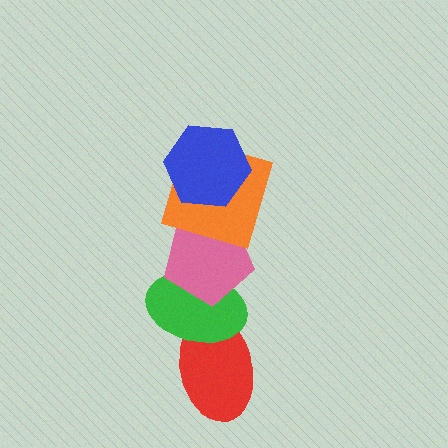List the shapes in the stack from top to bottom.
From top to bottom: the blue hexagon, the orange square, the pink pentagon, the green ellipse, the red ellipse.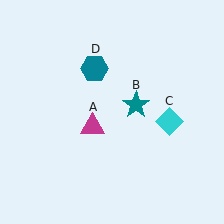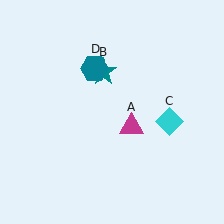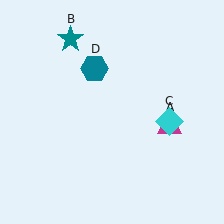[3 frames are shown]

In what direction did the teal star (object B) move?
The teal star (object B) moved up and to the left.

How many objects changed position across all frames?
2 objects changed position: magenta triangle (object A), teal star (object B).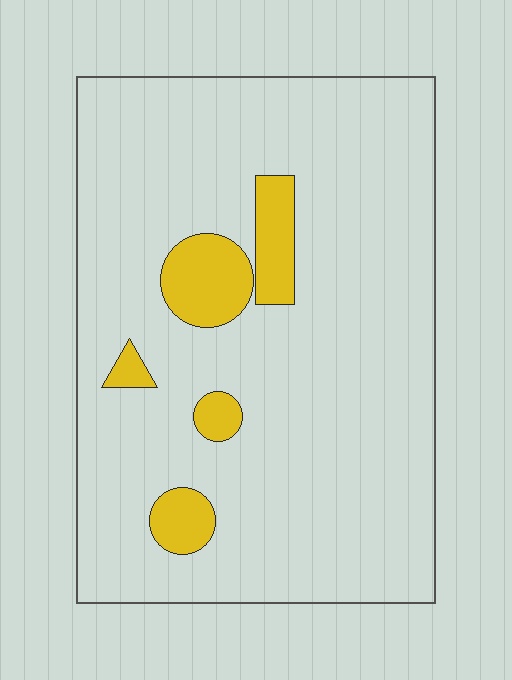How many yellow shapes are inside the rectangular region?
5.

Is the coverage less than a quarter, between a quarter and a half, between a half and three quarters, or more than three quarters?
Less than a quarter.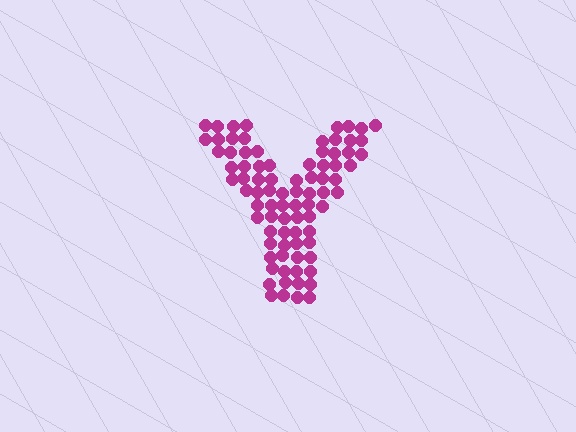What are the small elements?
The small elements are circles.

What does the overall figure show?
The overall figure shows the letter Y.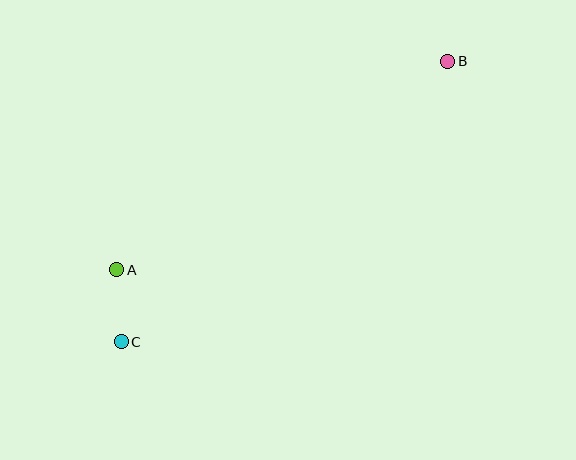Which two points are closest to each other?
Points A and C are closest to each other.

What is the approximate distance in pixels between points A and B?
The distance between A and B is approximately 391 pixels.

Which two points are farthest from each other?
Points B and C are farthest from each other.